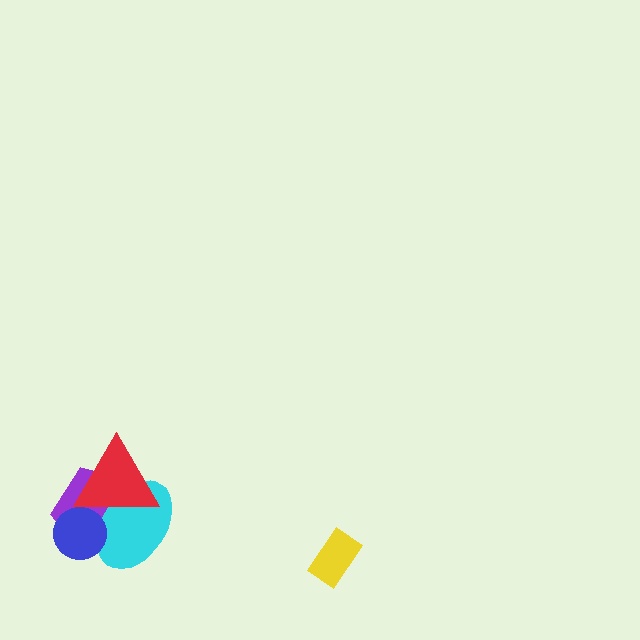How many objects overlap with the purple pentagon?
3 objects overlap with the purple pentagon.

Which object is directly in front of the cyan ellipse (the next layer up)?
The blue circle is directly in front of the cyan ellipse.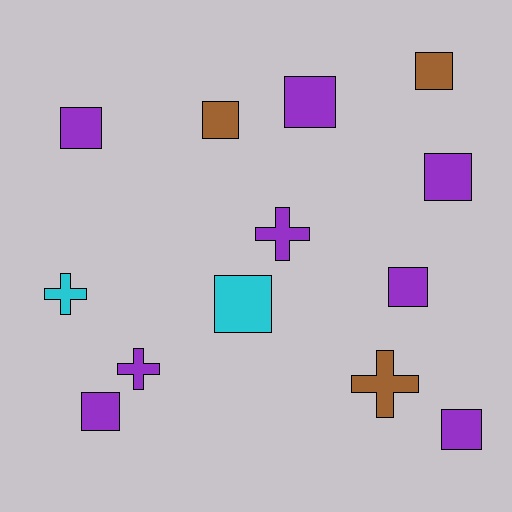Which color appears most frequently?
Purple, with 8 objects.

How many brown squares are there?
There are 2 brown squares.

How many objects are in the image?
There are 13 objects.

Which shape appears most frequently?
Square, with 9 objects.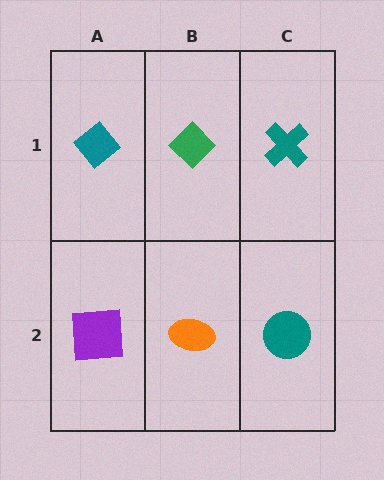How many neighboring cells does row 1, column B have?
3.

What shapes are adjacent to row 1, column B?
An orange ellipse (row 2, column B), a teal diamond (row 1, column A), a teal cross (row 1, column C).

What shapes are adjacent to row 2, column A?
A teal diamond (row 1, column A), an orange ellipse (row 2, column B).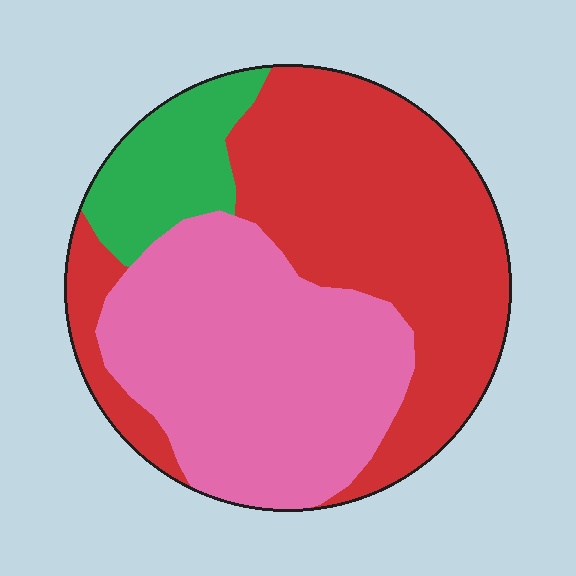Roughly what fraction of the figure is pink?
Pink covers roughly 40% of the figure.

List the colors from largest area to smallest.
From largest to smallest: red, pink, green.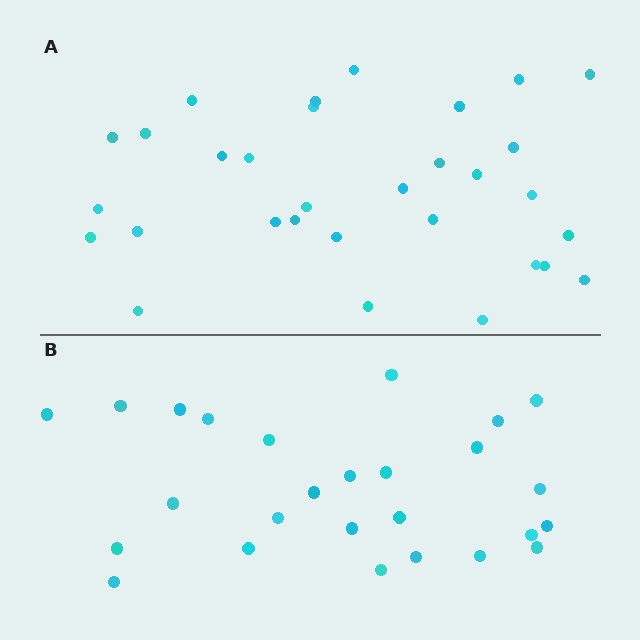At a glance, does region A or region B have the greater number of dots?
Region A (the top region) has more dots.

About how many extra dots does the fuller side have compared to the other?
Region A has about 5 more dots than region B.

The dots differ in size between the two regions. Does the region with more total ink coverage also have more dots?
No. Region B has more total ink coverage because its dots are larger, but region A actually contains more individual dots. Total area can be misleading — the number of items is what matters here.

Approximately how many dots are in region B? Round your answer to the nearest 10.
About 30 dots. (The exact count is 26, which rounds to 30.)